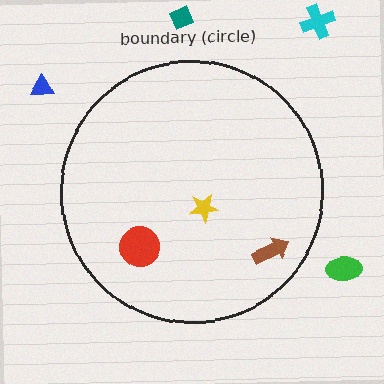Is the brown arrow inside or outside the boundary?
Inside.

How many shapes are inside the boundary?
3 inside, 4 outside.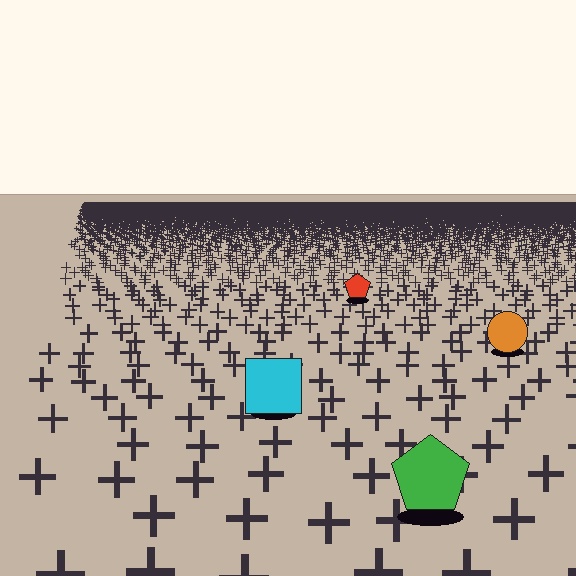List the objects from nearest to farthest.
From nearest to farthest: the green pentagon, the cyan square, the orange circle, the red pentagon.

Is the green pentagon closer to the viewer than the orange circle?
Yes. The green pentagon is closer — you can tell from the texture gradient: the ground texture is coarser near it.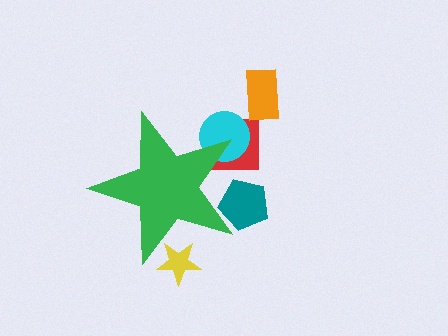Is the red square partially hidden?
Yes, the red square is partially hidden behind the green star.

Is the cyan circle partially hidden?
Yes, the cyan circle is partially hidden behind the green star.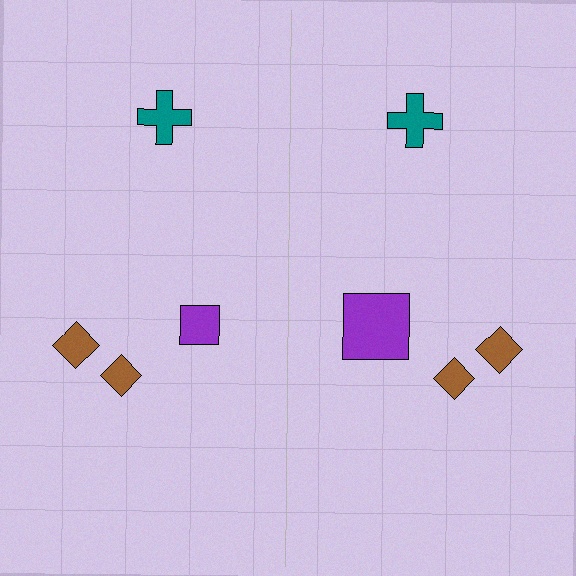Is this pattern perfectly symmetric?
No, the pattern is not perfectly symmetric. The purple square on the right side has a different size than its mirror counterpart.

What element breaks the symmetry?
The purple square on the right side has a different size than its mirror counterpart.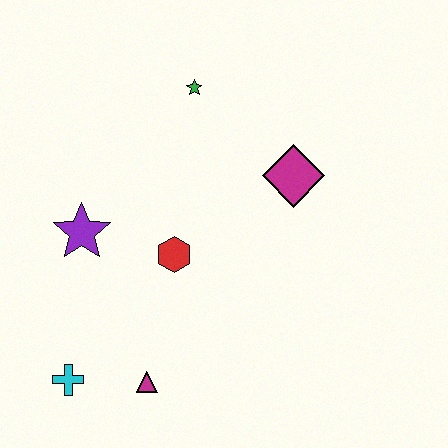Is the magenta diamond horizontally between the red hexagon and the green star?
No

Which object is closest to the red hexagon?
The purple star is closest to the red hexagon.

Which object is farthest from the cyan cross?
The green star is farthest from the cyan cross.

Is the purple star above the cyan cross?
Yes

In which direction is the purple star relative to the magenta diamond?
The purple star is to the left of the magenta diamond.